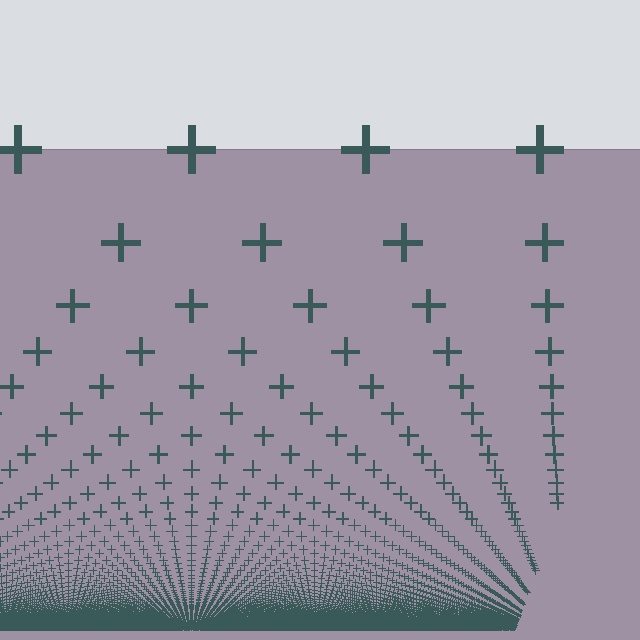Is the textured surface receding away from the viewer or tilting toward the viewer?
The surface appears to tilt toward the viewer. Texture elements get larger and sparser toward the top.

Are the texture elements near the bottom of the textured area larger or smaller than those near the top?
Smaller. The gradient is inverted — elements near the bottom are smaller and denser.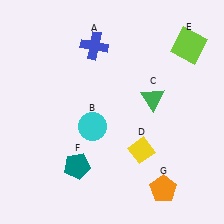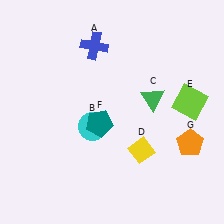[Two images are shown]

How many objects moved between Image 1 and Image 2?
3 objects moved between the two images.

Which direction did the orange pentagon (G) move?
The orange pentagon (G) moved up.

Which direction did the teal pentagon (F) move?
The teal pentagon (F) moved up.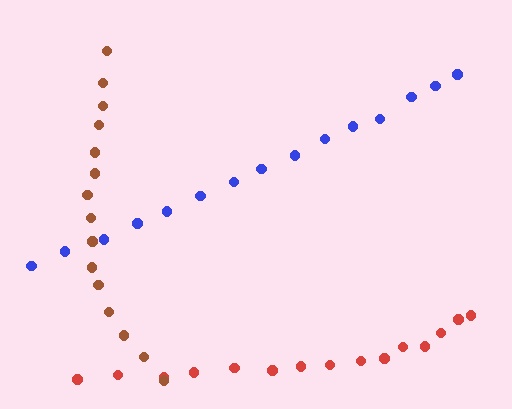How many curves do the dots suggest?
There are 3 distinct paths.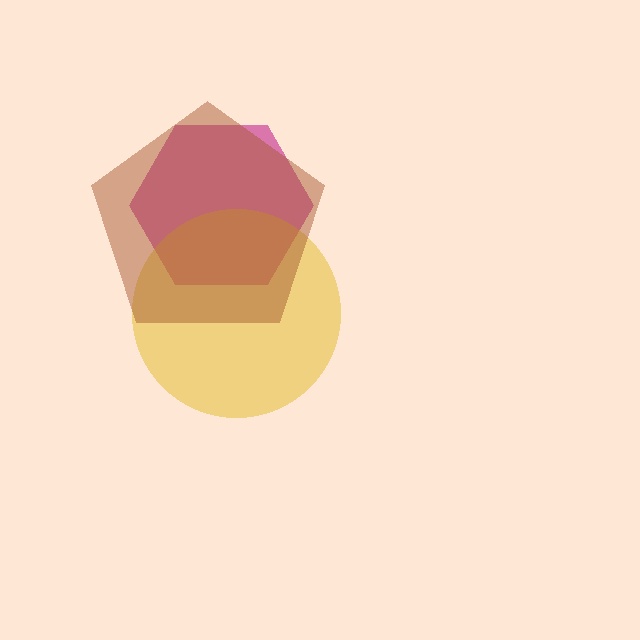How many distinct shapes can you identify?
There are 3 distinct shapes: a magenta hexagon, a yellow circle, a brown pentagon.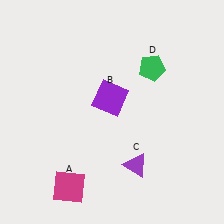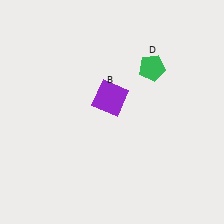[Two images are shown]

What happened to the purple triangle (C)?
The purple triangle (C) was removed in Image 2. It was in the bottom-right area of Image 1.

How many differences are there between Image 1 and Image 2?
There are 2 differences between the two images.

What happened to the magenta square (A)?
The magenta square (A) was removed in Image 2. It was in the bottom-left area of Image 1.